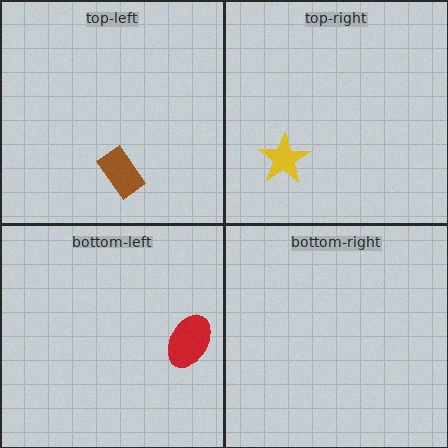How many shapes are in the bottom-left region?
1.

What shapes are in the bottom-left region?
The red ellipse.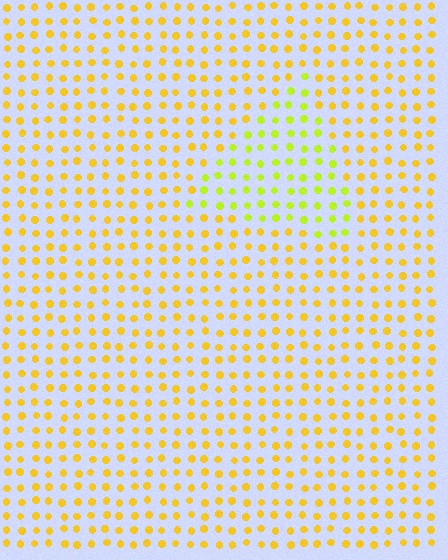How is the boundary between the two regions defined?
The boundary is defined purely by a slight shift in hue (about 31 degrees). Spacing, size, and orientation are identical on both sides.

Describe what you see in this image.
The image is filled with small yellow elements in a uniform arrangement. A triangle-shaped region is visible where the elements are tinted to a slightly different hue, forming a subtle color boundary.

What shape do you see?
I see a triangle.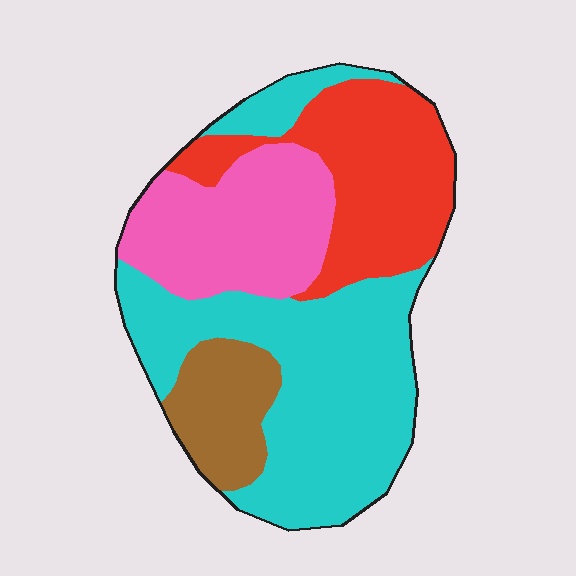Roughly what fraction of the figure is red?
Red covers roughly 25% of the figure.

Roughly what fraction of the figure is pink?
Pink takes up between a sixth and a third of the figure.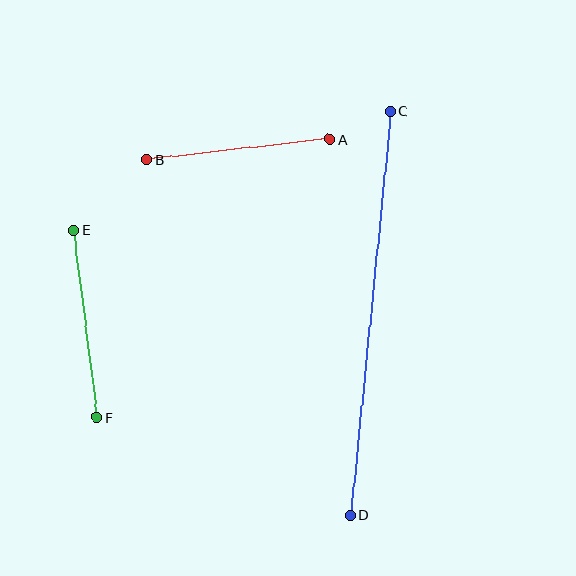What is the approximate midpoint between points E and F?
The midpoint is at approximately (85, 324) pixels.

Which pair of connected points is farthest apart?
Points C and D are farthest apart.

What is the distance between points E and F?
The distance is approximately 188 pixels.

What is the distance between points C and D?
The distance is approximately 405 pixels.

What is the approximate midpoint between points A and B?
The midpoint is at approximately (238, 149) pixels.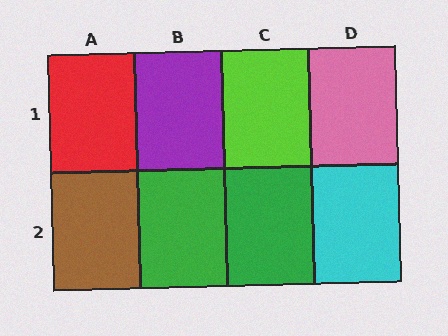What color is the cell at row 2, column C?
Green.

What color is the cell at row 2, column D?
Cyan.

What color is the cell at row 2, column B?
Green.